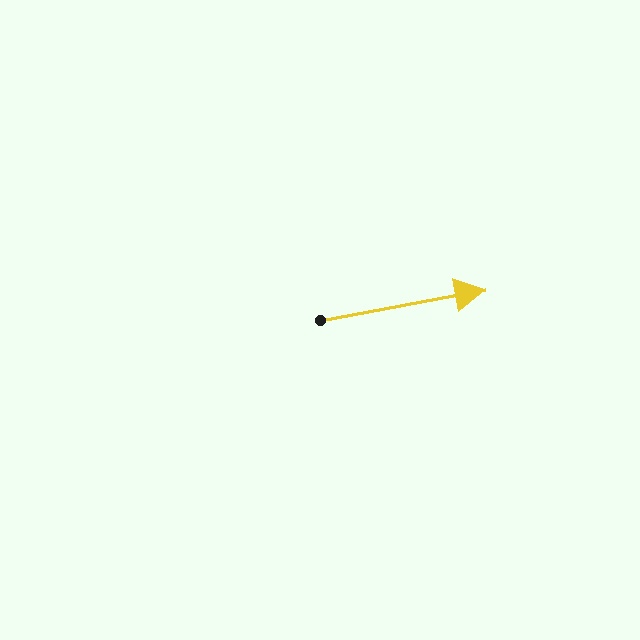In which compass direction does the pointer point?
East.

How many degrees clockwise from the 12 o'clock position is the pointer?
Approximately 79 degrees.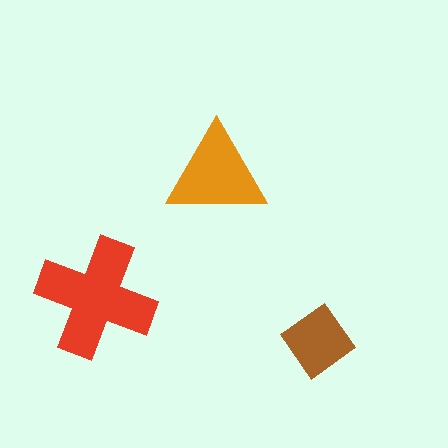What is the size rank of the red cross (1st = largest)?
1st.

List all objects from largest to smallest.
The red cross, the orange triangle, the brown diamond.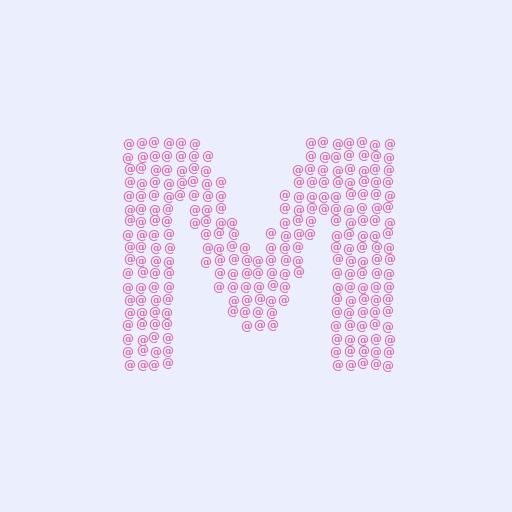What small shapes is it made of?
It is made of small at signs.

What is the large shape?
The large shape is the letter M.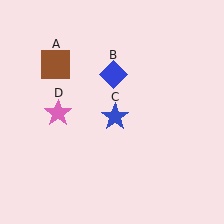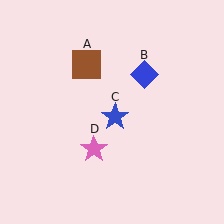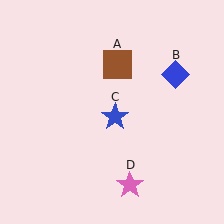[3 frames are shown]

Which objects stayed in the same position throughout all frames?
Blue star (object C) remained stationary.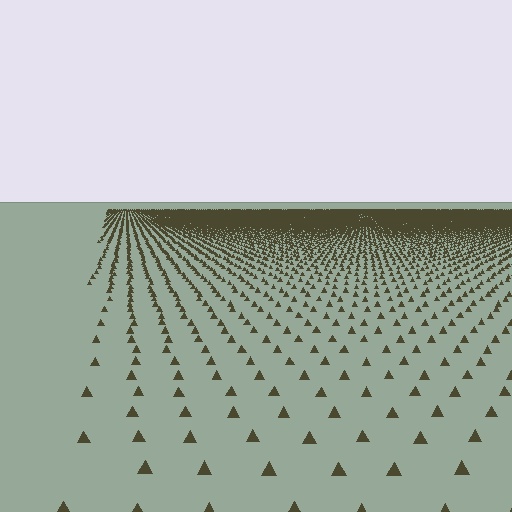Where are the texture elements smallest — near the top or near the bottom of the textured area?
Near the top.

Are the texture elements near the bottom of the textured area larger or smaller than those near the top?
Larger. Near the bottom, elements are closer to the viewer and appear at a bigger on-screen size.